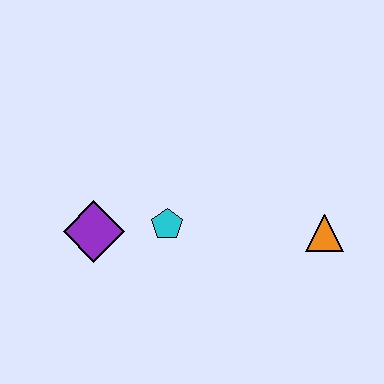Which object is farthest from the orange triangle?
The purple diamond is farthest from the orange triangle.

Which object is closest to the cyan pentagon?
The purple diamond is closest to the cyan pentagon.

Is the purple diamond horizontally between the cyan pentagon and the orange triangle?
No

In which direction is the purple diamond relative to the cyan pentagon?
The purple diamond is to the left of the cyan pentagon.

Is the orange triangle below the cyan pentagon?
Yes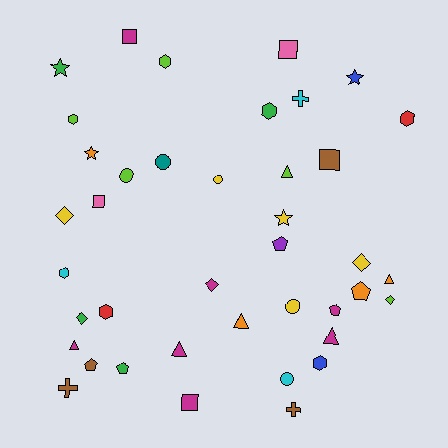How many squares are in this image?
There are 5 squares.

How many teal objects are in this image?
There is 1 teal object.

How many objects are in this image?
There are 40 objects.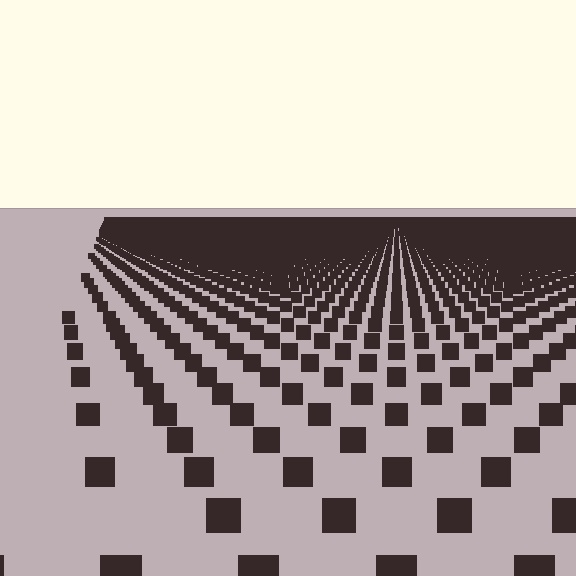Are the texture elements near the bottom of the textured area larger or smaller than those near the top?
Larger. Near the bottom, elements are closer to the viewer and appear at a bigger on-screen size.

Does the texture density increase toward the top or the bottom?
Density increases toward the top.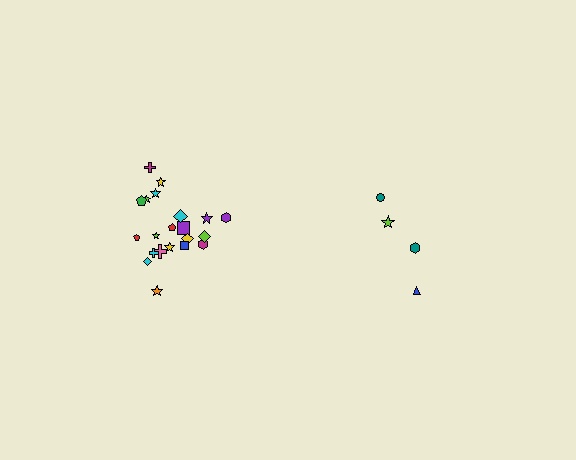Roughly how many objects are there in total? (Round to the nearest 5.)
Roughly 25 objects in total.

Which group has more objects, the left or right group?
The left group.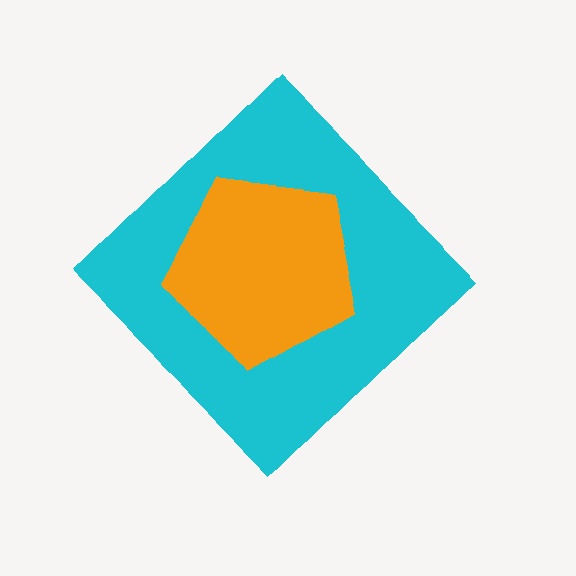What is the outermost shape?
The cyan diamond.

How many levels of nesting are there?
2.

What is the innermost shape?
The orange pentagon.